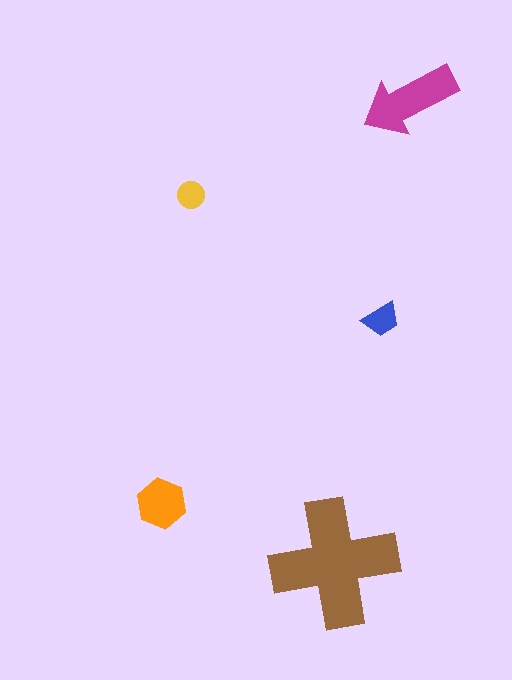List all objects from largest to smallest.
The brown cross, the magenta arrow, the orange hexagon, the blue trapezoid, the yellow circle.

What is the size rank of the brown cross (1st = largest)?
1st.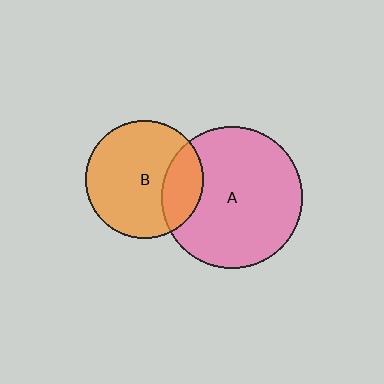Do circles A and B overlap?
Yes.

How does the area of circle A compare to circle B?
Approximately 1.4 times.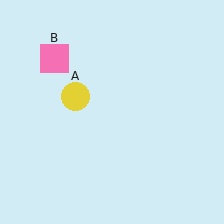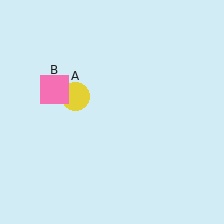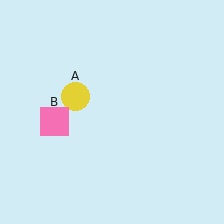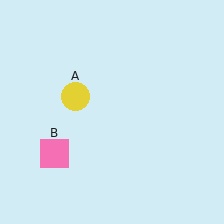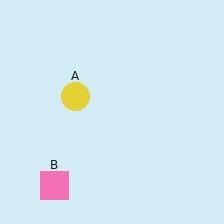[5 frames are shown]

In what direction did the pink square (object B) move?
The pink square (object B) moved down.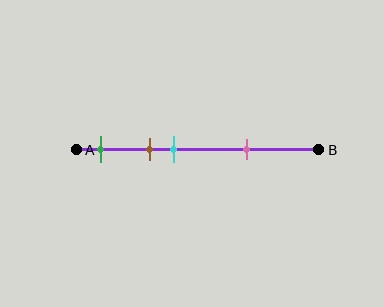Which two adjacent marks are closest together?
The brown and cyan marks are the closest adjacent pair.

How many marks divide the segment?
There are 4 marks dividing the segment.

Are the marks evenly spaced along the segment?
No, the marks are not evenly spaced.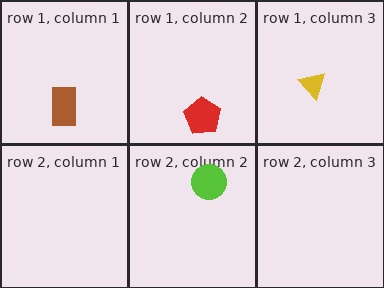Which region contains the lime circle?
The row 2, column 2 region.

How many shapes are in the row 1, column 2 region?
1.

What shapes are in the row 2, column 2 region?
The lime circle.